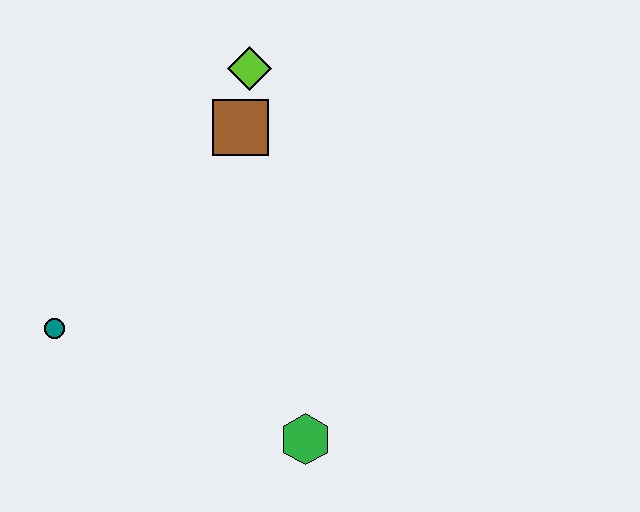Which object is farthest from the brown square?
The green hexagon is farthest from the brown square.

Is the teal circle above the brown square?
No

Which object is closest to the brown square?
The lime diamond is closest to the brown square.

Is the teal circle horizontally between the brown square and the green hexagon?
No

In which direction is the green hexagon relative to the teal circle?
The green hexagon is to the right of the teal circle.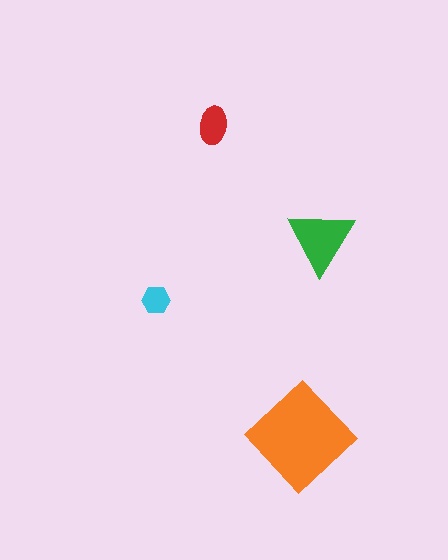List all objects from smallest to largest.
The cyan hexagon, the red ellipse, the green triangle, the orange diamond.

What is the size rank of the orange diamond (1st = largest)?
1st.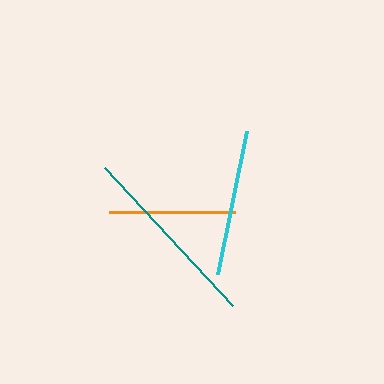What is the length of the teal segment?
The teal segment is approximately 188 pixels long.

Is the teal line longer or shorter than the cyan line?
The teal line is longer than the cyan line.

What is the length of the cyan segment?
The cyan segment is approximately 147 pixels long.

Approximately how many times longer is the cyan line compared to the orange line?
The cyan line is approximately 1.2 times the length of the orange line.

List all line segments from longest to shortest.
From longest to shortest: teal, cyan, orange.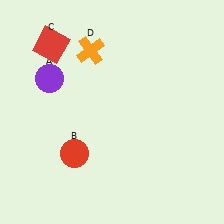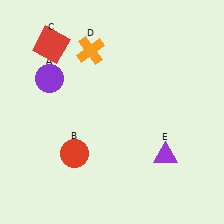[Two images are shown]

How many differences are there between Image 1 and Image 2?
There is 1 difference between the two images.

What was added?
A purple triangle (E) was added in Image 2.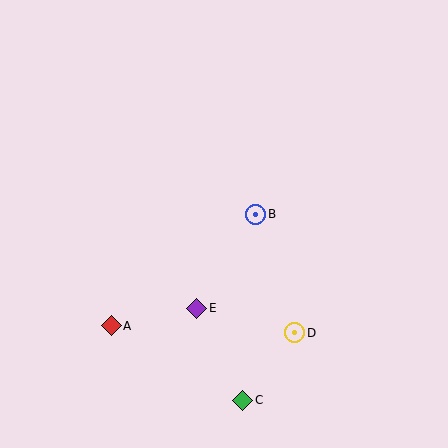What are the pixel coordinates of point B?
Point B is at (256, 214).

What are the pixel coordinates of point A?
Point A is at (111, 326).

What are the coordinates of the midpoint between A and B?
The midpoint between A and B is at (183, 270).